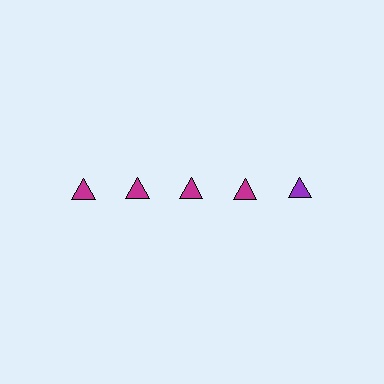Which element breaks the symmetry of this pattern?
The purple triangle in the top row, rightmost column breaks the symmetry. All other shapes are magenta triangles.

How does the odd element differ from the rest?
It has a different color: purple instead of magenta.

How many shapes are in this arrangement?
There are 5 shapes arranged in a grid pattern.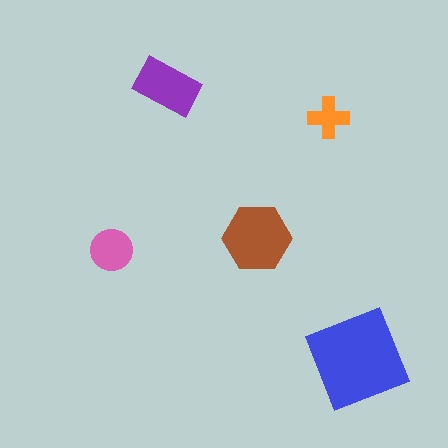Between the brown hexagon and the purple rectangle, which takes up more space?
The brown hexagon.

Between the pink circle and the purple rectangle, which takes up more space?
The purple rectangle.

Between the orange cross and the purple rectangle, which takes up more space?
The purple rectangle.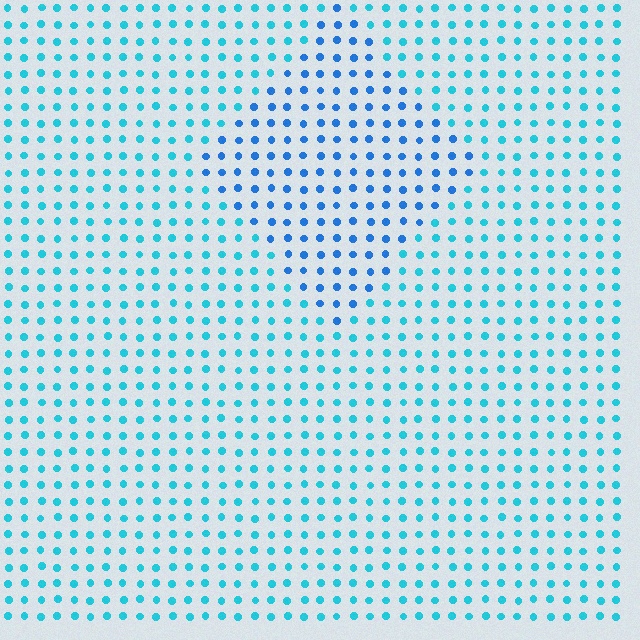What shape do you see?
I see a diamond.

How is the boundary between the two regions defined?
The boundary is defined purely by a slight shift in hue (about 27 degrees). Spacing, size, and orientation are identical on both sides.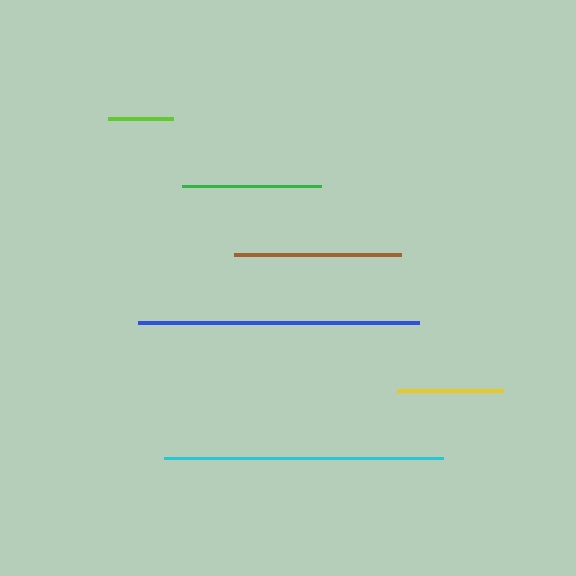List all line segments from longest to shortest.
From longest to shortest: blue, cyan, brown, green, yellow, lime.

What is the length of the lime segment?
The lime segment is approximately 65 pixels long.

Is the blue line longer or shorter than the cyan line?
The blue line is longer than the cyan line.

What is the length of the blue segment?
The blue segment is approximately 281 pixels long.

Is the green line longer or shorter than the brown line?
The brown line is longer than the green line.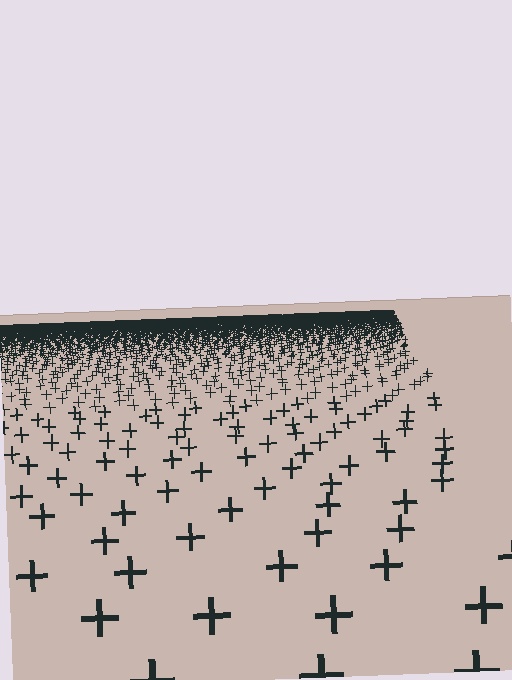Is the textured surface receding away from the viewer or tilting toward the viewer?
The surface is receding away from the viewer. Texture elements get smaller and denser toward the top.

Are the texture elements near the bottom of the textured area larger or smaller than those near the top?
Larger. Near the bottom, elements are closer to the viewer and appear at a bigger on-screen size.